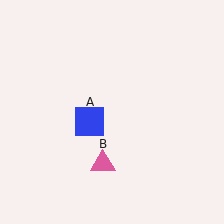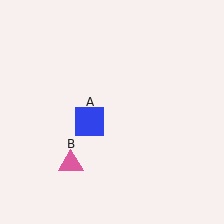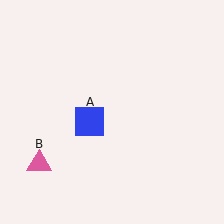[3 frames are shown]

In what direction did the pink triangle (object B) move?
The pink triangle (object B) moved left.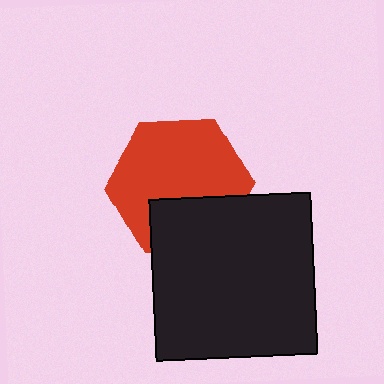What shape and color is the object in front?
The object in front is a black square.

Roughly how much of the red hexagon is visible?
Most of it is visible (roughly 69%).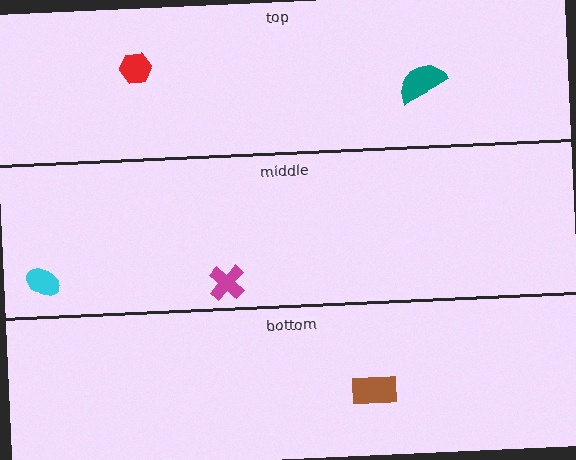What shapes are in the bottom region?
The brown rectangle.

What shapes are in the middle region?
The cyan ellipse, the magenta cross.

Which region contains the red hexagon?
The top region.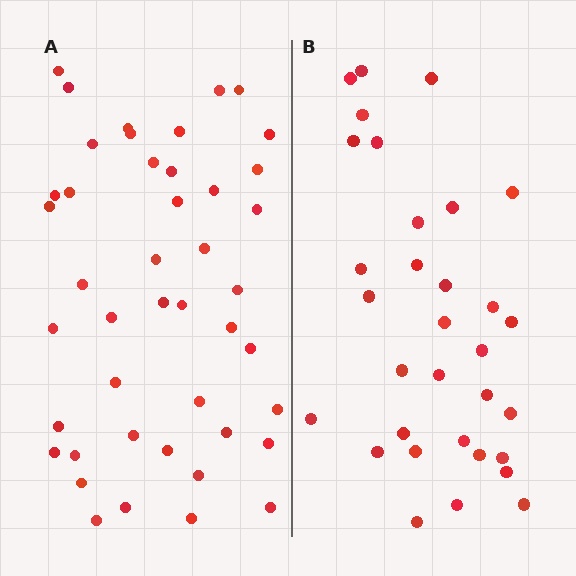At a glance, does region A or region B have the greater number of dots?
Region A (the left region) has more dots.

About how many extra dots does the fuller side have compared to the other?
Region A has roughly 12 or so more dots than region B.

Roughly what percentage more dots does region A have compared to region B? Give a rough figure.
About 40% more.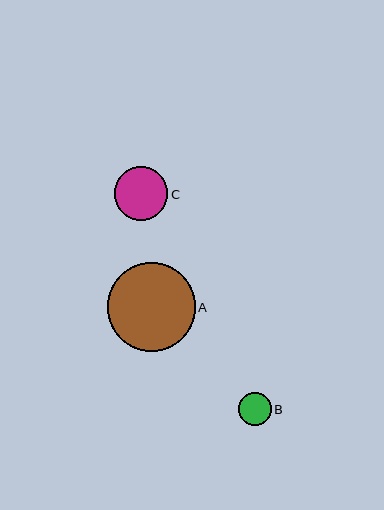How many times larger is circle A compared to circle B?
Circle A is approximately 2.7 times the size of circle B.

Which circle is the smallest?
Circle B is the smallest with a size of approximately 33 pixels.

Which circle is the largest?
Circle A is the largest with a size of approximately 88 pixels.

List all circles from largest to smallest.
From largest to smallest: A, C, B.